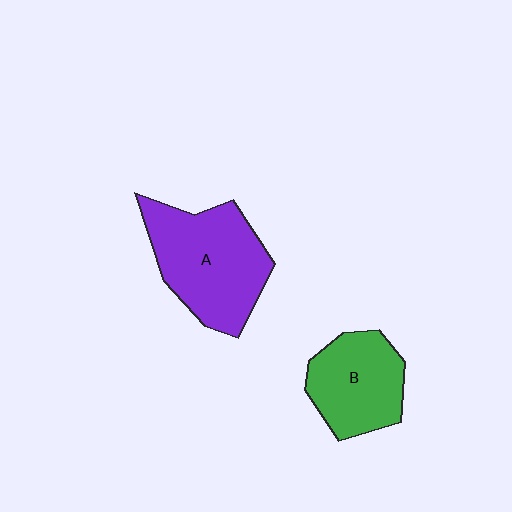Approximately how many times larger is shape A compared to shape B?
Approximately 1.4 times.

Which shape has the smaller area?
Shape B (green).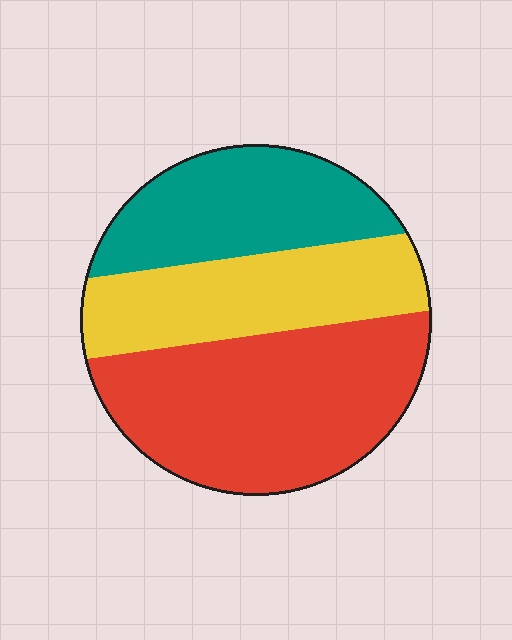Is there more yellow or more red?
Red.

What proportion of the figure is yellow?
Yellow covers roughly 30% of the figure.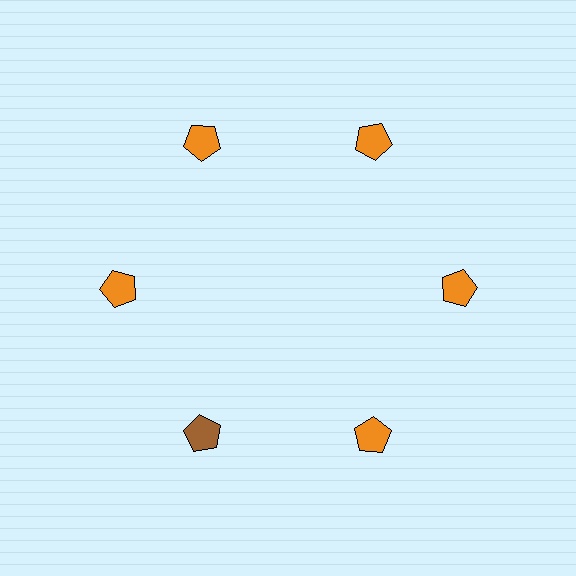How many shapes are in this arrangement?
There are 6 shapes arranged in a ring pattern.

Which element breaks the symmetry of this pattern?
The brown pentagon at roughly the 7 o'clock position breaks the symmetry. All other shapes are orange pentagons.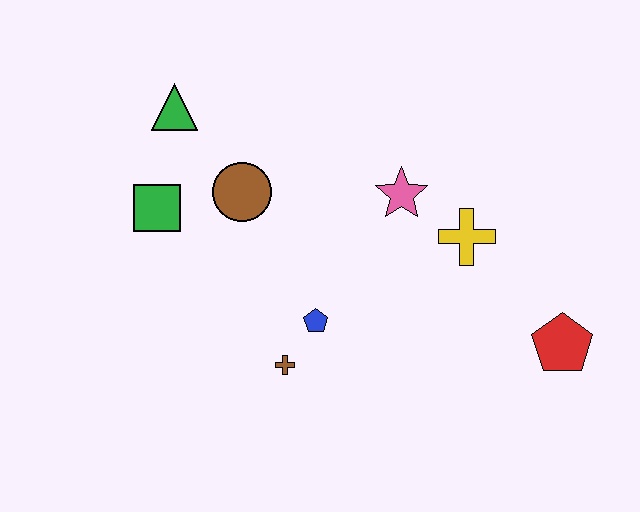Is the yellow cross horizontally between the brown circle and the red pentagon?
Yes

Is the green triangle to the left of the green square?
No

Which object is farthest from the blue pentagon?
The green triangle is farthest from the blue pentagon.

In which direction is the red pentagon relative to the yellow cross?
The red pentagon is below the yellow cross.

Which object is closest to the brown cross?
The blue pentagon is closest to the brown cross.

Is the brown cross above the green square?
No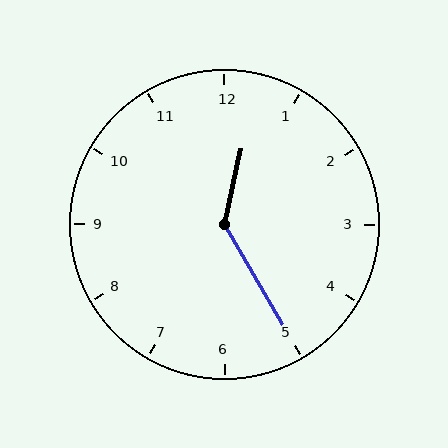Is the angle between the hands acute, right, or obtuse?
It is obtuse.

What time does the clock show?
12:25.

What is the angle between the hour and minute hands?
Approximately 138 degrees.